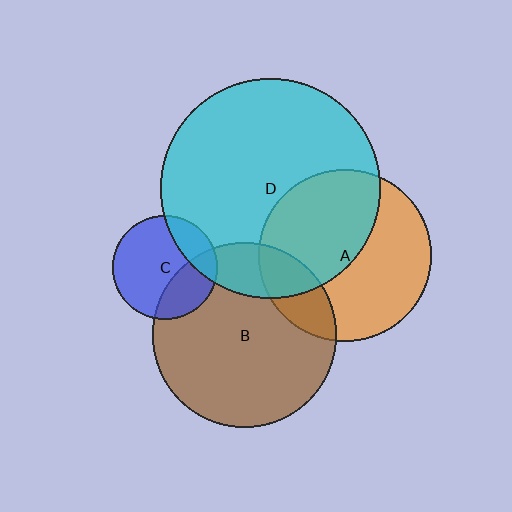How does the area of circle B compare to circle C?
Approximately 3.1 times.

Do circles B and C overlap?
Yes.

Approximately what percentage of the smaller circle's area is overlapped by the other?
Approximately 30%.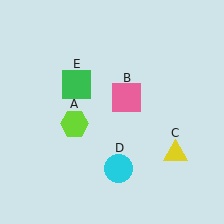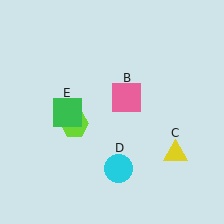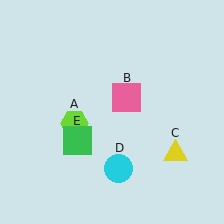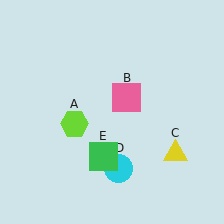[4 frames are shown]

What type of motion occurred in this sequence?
The green square (object E) rotated counterclockwise around the center of the scene.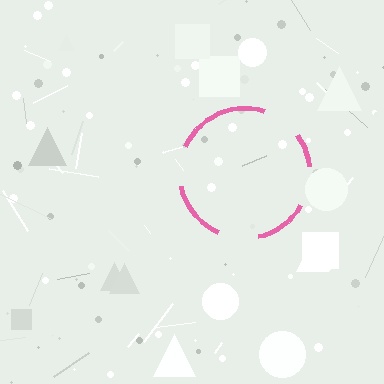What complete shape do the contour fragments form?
The contour fragments form a circle.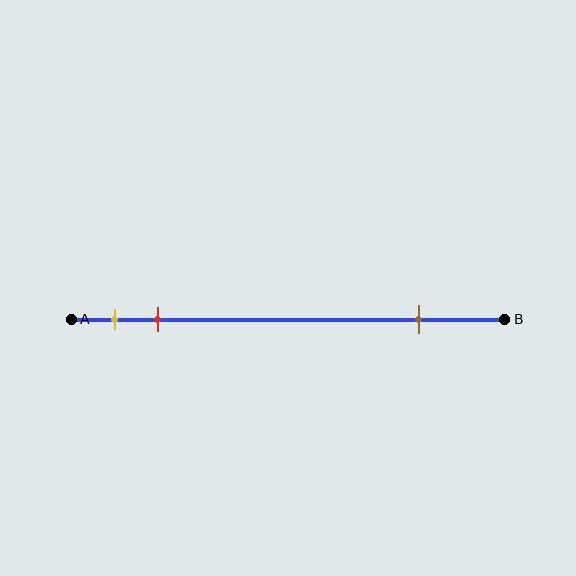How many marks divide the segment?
There are 3 marks dividing the segment.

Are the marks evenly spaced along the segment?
No, the marks are not evenly spaced.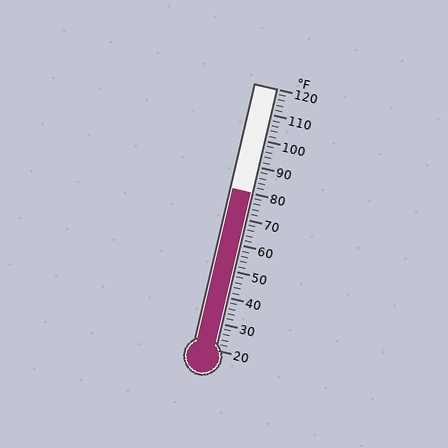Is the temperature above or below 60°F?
The temperature is above 60°F.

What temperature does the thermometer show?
The thermometer shows approximately 80°F.